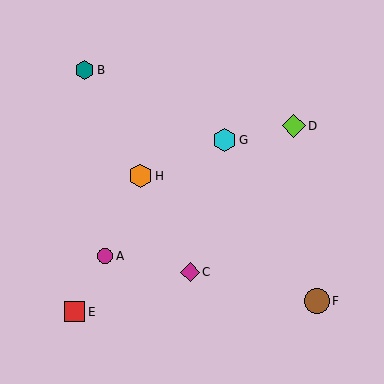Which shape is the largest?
The brown circle (labeled F) is the largest.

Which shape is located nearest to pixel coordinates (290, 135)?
The lime diamond (labeled D) at (294, 126) is nearest to that location.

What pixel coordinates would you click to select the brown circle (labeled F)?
Click at (317, 301) to select the brown circle F.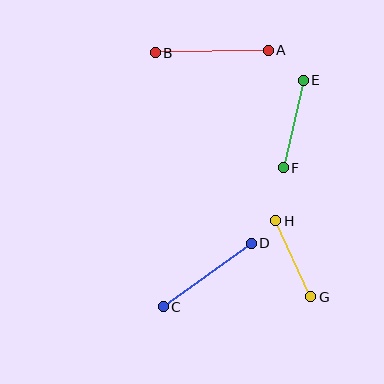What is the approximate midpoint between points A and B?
The midpoint is at approximately (212, 52) pixels.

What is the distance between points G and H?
The distance is approximately 83 pixels.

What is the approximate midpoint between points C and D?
The midpoint is at approximately (207, 275) pixels.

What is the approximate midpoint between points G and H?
The midpoint is at approximately (293, 259) pixels.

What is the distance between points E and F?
The distance is approximately 90 pixels.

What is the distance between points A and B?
The distance is approximately 113 pixels.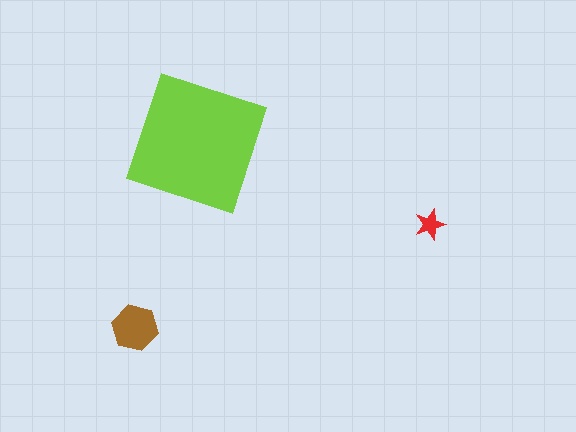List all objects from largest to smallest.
The lime square, the brown hexagon, the red star.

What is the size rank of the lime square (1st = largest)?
1st.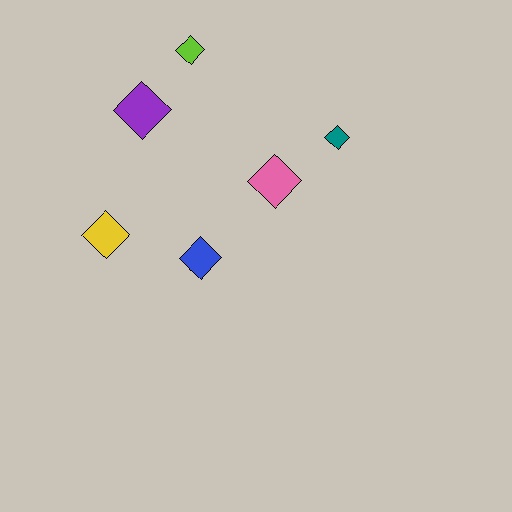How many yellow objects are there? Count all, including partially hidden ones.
There is 1 yellow object.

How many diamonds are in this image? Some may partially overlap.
There are 6 diamonds.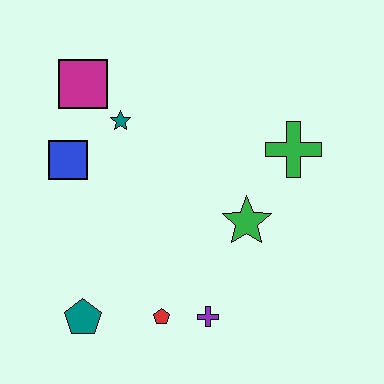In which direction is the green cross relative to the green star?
The green cross is above the green star.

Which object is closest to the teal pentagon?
The red pentagon is closest to the teal pentagon.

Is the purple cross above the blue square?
No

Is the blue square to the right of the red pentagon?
No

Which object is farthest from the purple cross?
The magenta square is farthest from the purple cross.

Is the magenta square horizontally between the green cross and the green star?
No